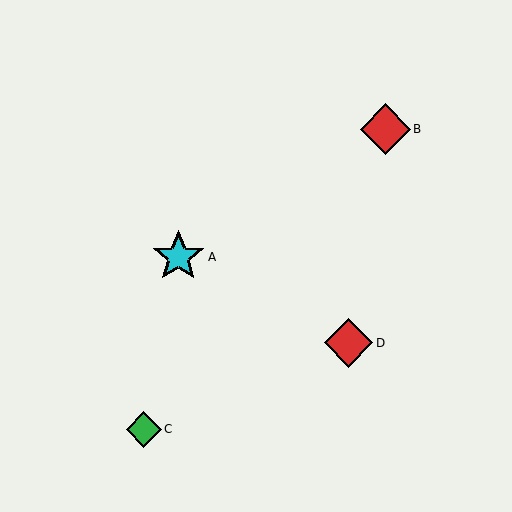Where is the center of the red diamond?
The center of the red diamond is at (385, 129).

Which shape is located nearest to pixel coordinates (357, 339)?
The red diamond (labeled D) at (349, 343) is nearest to that location.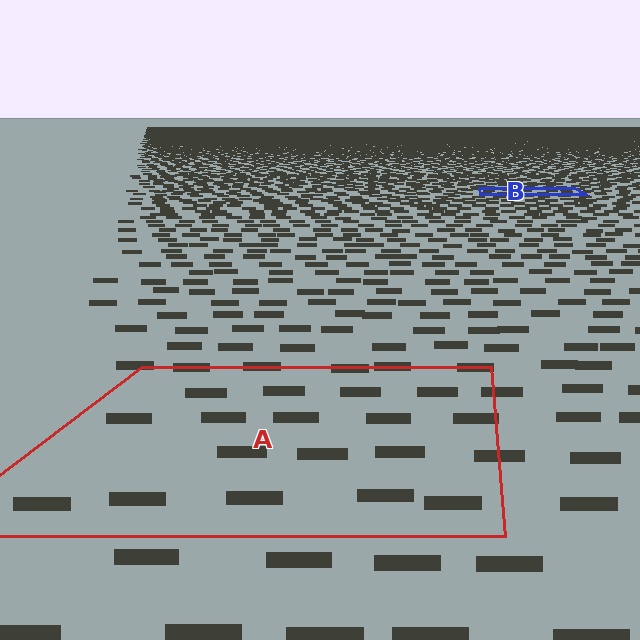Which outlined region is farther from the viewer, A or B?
Region B is farther from the viewer — the texture elements inside it appear smaller and more densely packed.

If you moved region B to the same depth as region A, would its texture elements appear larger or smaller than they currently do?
They would appear larger. At a closer depth, the same texture elements are projected at a bigger on-screen size.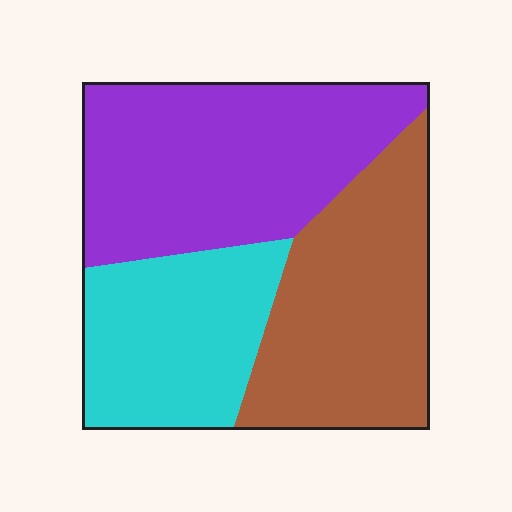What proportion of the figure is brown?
Brown takes up about one third (1/3) of the figure.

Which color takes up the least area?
Cyan, at roughly 25%.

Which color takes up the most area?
Purple, at roughly 40%.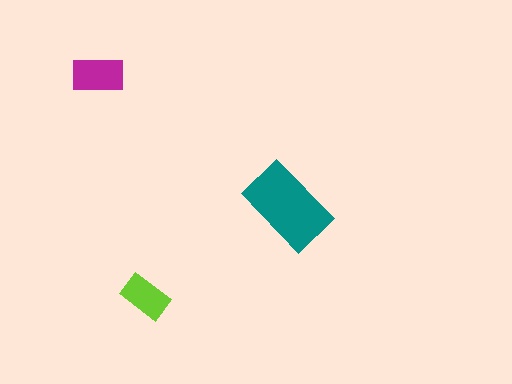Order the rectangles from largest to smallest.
the teal one, the magenta one, the lime one.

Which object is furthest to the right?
The teal rectangle is rightmost.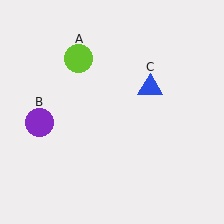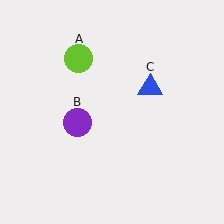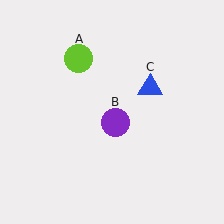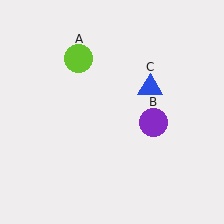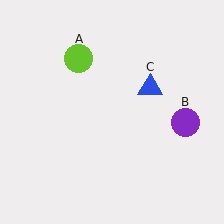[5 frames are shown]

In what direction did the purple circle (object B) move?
The purple circle (object B) moved right.